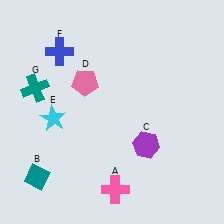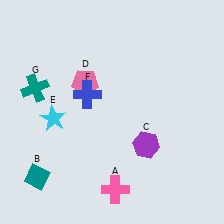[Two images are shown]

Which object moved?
The blue cross (F) moved down.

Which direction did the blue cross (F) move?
The blue cross (F) moved down.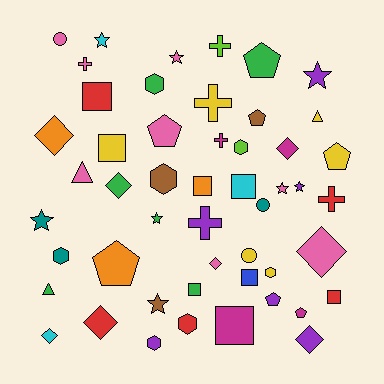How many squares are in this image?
There are 8 squares.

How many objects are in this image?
There are 50 objects.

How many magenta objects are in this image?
There are 4 magenta objects.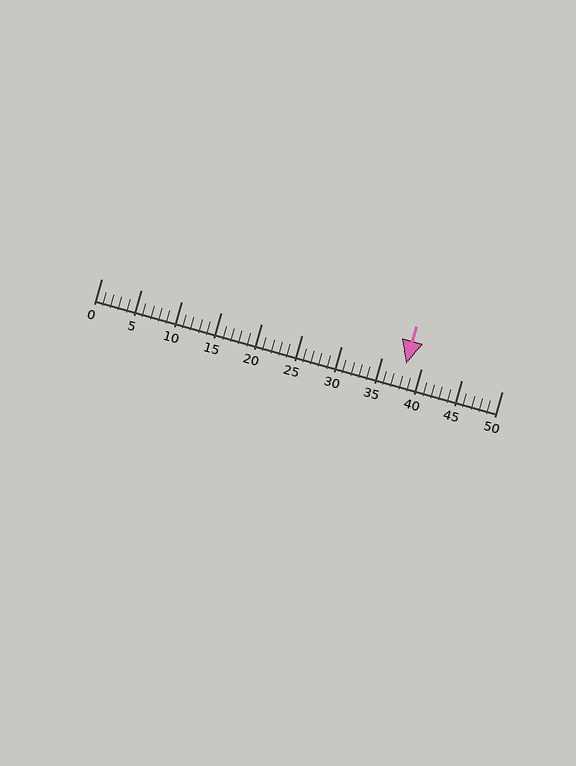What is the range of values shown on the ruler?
The ruler shows values from 0 to 50.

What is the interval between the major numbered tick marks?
The major tick marks are spaced 5 units apart.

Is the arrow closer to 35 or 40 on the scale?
The arrow is closer to 40.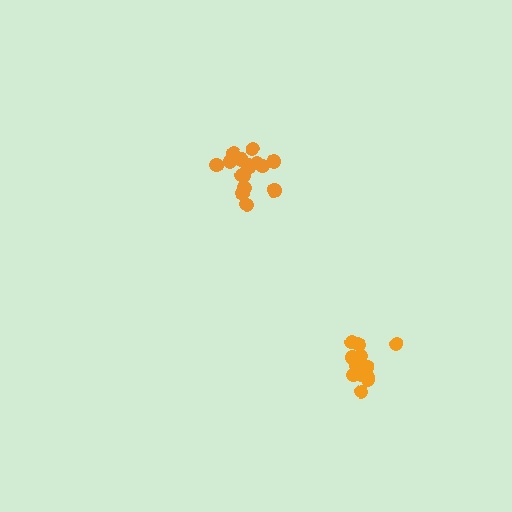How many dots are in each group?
Group 1: 13 dots, Group 2: 16 dots (29 total).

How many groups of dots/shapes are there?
There are 2 groups.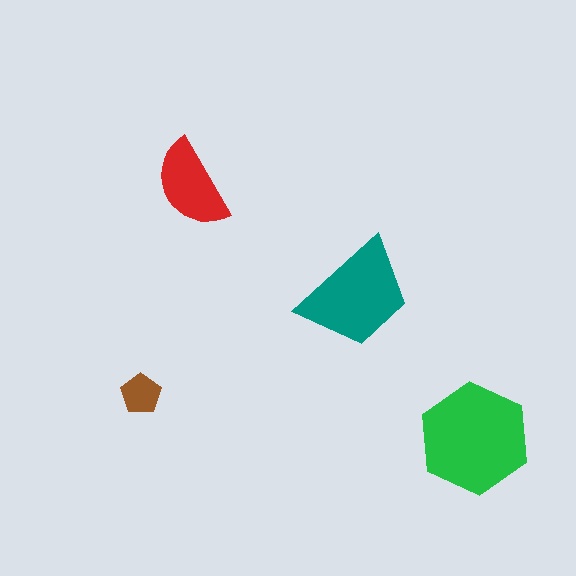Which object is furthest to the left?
The brown pentagon is leftmost.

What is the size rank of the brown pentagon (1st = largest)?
4th.